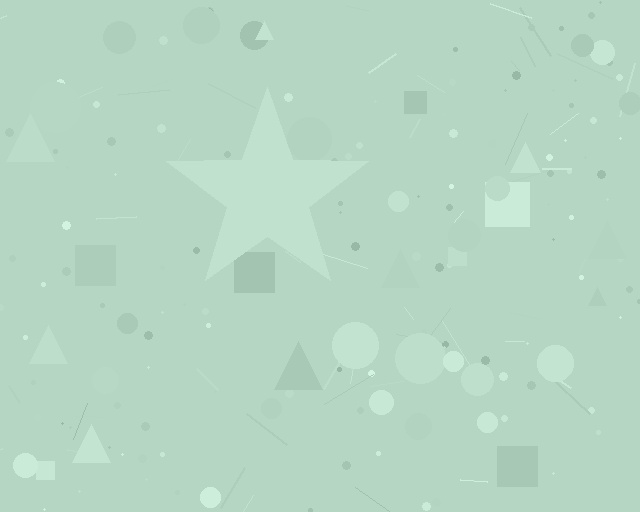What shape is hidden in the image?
A star is hidden in the image.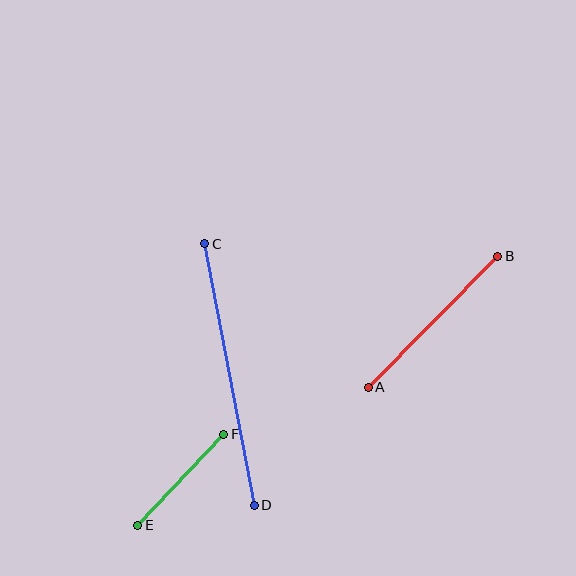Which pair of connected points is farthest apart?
Points C and D are farthest apart.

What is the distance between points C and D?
The distance is approximately 266 pixels.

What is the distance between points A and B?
The distance is approximately 184 pixels.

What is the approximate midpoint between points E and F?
The midpoint is at approximately (181, 480) pixels.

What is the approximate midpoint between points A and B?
The midpoint is at approximately (433, 322) pixels.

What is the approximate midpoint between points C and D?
The midpoint is at approximately (229, 375) pixels.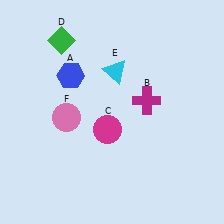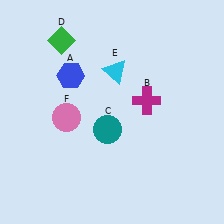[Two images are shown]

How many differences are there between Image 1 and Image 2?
There is 1 difference between the two images.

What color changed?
The circle (C) changed from magenta in Image 1 to teal in Image 2.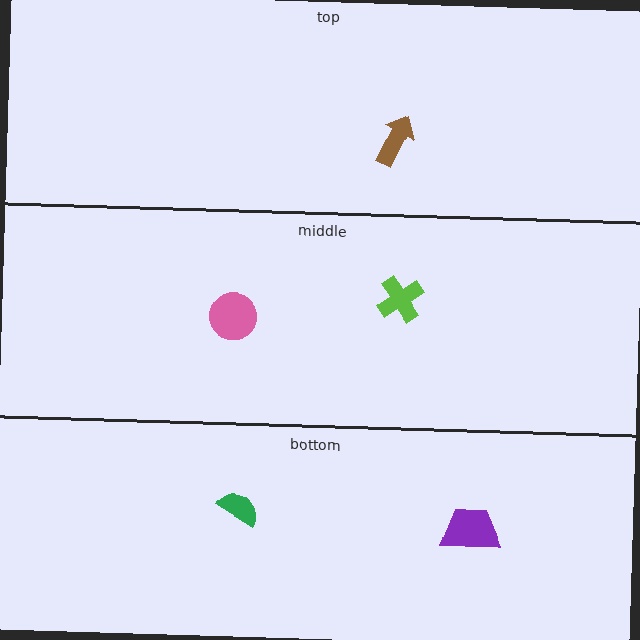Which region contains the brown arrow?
The top region.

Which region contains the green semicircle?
The bottom region.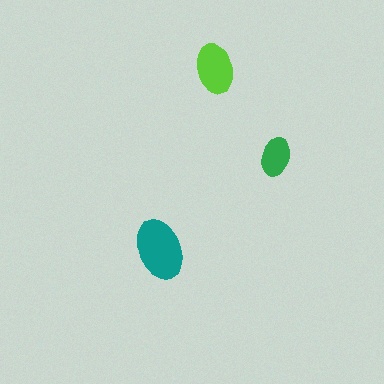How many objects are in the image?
There are 3 objects in the image.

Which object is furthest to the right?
The green ellipse is rightmost.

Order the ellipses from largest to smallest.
the teal one, the lime one, the green one.